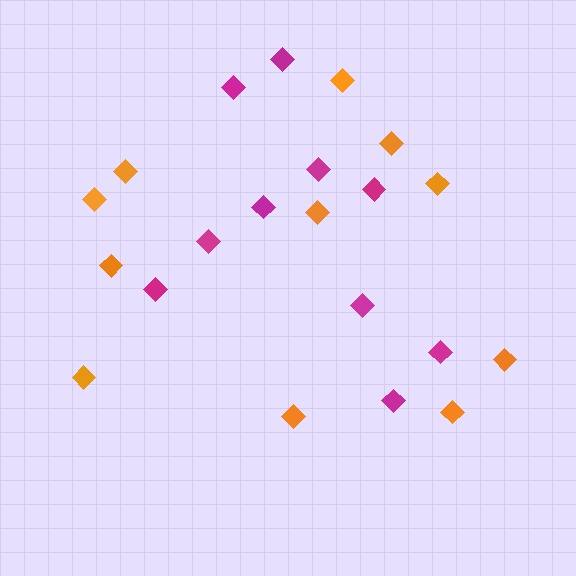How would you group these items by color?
There are 2 groups: one group of orange diamonds (11) and one group of magenta diamonds (10).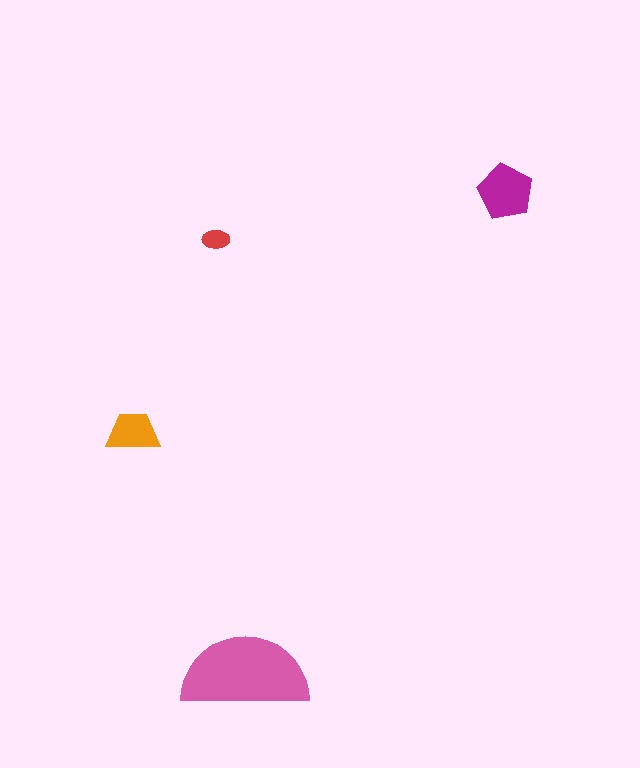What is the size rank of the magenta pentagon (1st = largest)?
2nd.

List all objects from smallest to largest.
The red ellipse, the orange trapezoid, the magenta pentagon, the pink semicircle.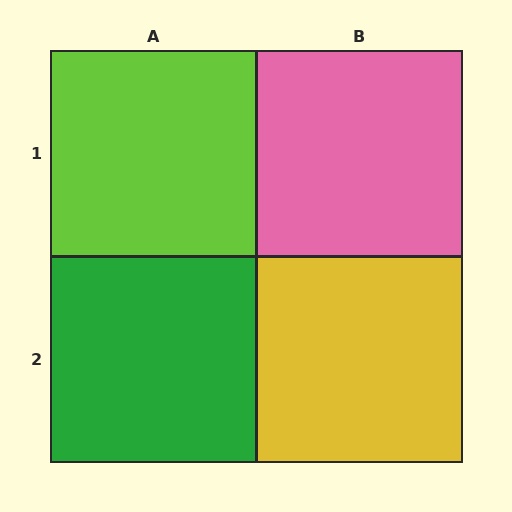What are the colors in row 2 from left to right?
Green, yellow.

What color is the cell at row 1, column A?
Lime.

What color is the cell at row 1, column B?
Pink.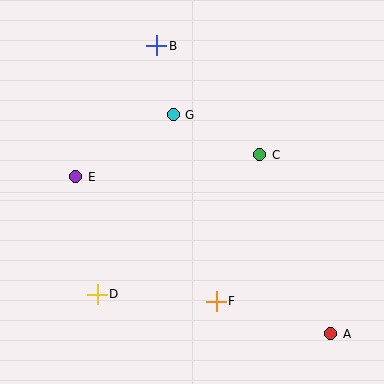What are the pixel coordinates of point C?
Point C is at (260, 155).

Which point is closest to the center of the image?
Point C at (260, 155) is closest to the center.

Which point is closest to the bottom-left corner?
Point D is closest to the bottom-left corner.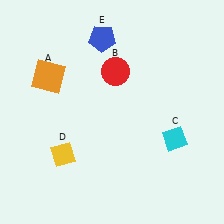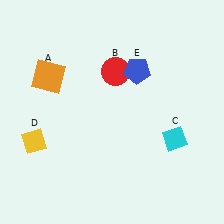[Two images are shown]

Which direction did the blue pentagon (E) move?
The blue pentagon (E) moved right.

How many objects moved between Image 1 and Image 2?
2 objects moved between the two images.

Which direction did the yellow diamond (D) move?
The yellow diamond (D) moved left.